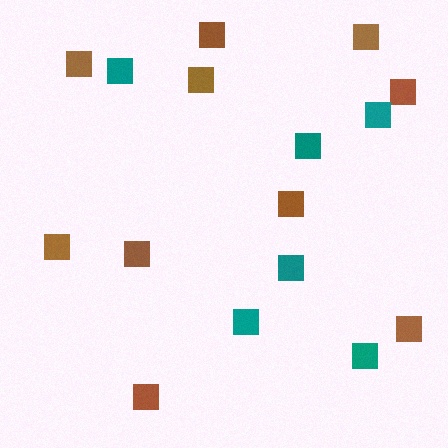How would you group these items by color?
There are 2 groups: one group of brown squares (10) and one group of teal squares (6).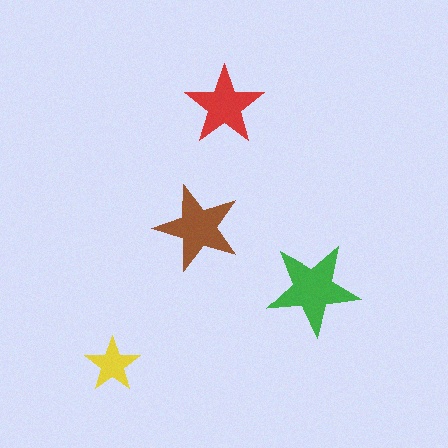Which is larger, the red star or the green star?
The green one.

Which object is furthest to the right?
The green star is rightmost.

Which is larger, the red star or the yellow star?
The red one.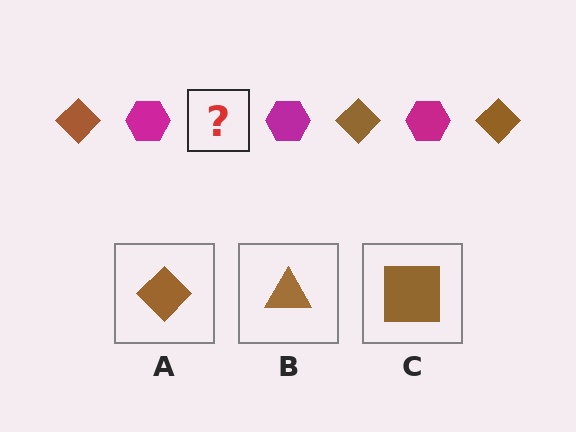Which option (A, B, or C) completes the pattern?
A.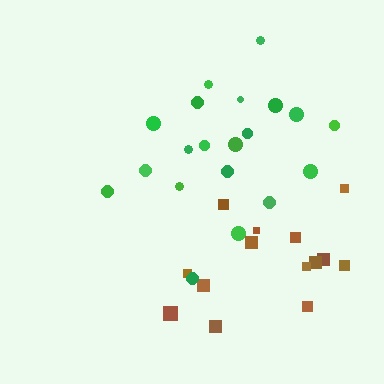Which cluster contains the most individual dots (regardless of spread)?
Green (20).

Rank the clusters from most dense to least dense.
brown, green.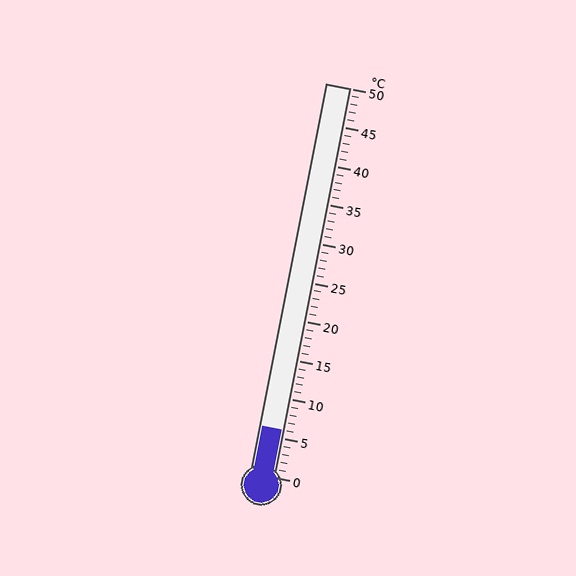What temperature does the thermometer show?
The thermometer shows approximately 6°C.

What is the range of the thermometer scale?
The thermometer scale ranges from 0°C to 50°C.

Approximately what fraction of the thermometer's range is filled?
The thermometer is filled to approximately 10% of its range.